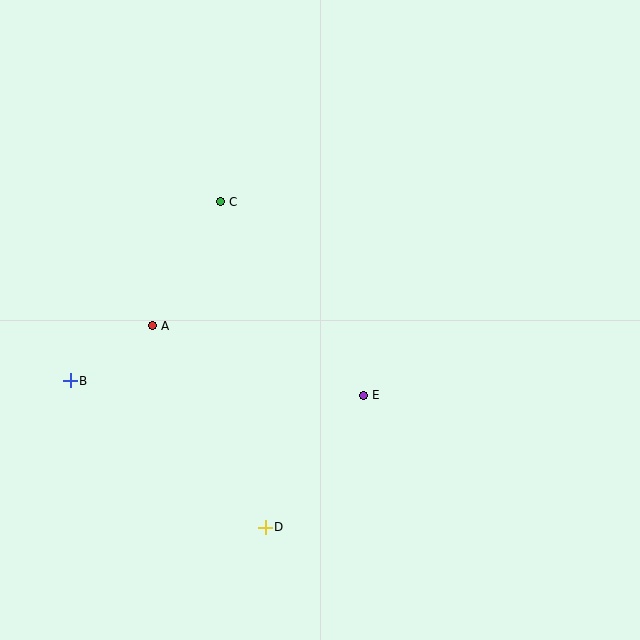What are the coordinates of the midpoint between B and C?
The midpoint between B and C is at (145, 291).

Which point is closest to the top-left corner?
Point C is closest to the top-left corner.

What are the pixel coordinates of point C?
Point C is at (220, 202).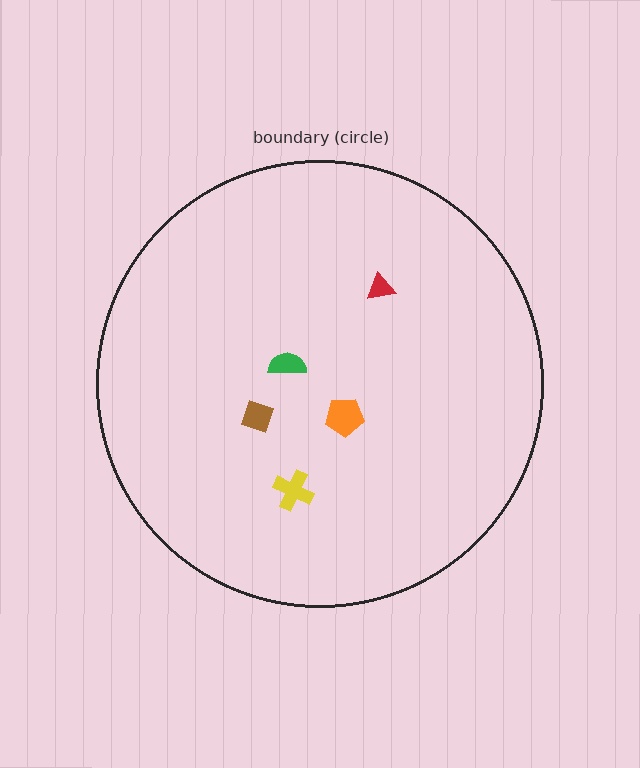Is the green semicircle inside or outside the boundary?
Inside.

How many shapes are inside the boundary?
5 inside, 0 outside.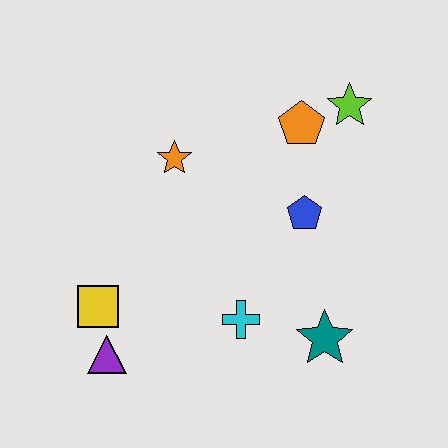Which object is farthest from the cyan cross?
The lime star is farthest from the cyan cross.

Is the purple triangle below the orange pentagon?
Yes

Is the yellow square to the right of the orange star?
No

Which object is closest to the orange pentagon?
The lime star is closest to the orange pentagon.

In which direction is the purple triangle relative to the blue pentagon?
The purple triangle is to the left of the blue pentagon.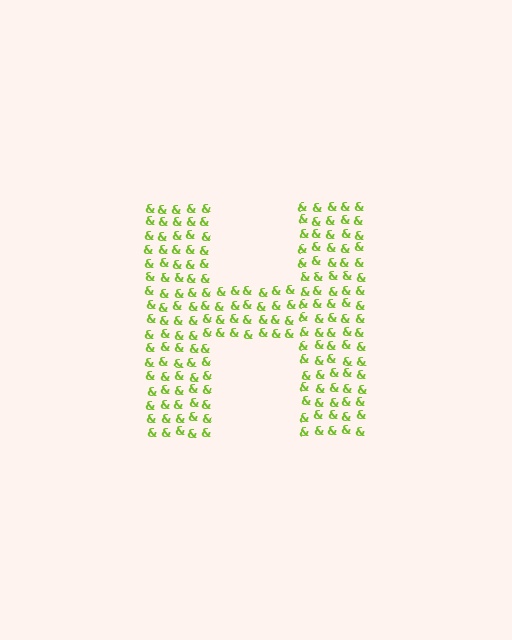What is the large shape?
The large shape is the letter H.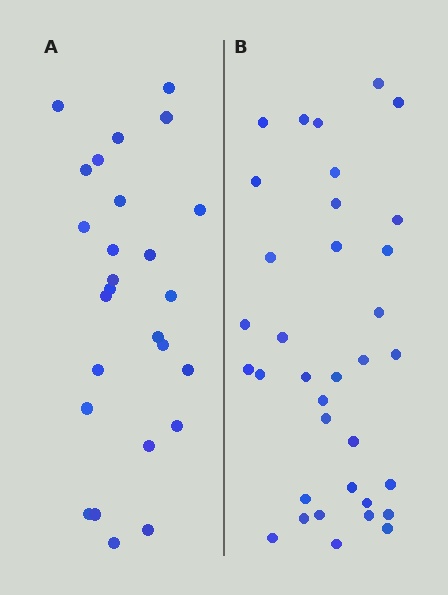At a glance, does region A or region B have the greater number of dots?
Region B (the right region) has more dots.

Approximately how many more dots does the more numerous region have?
Region B has roughly 8 or so more dots than region A.